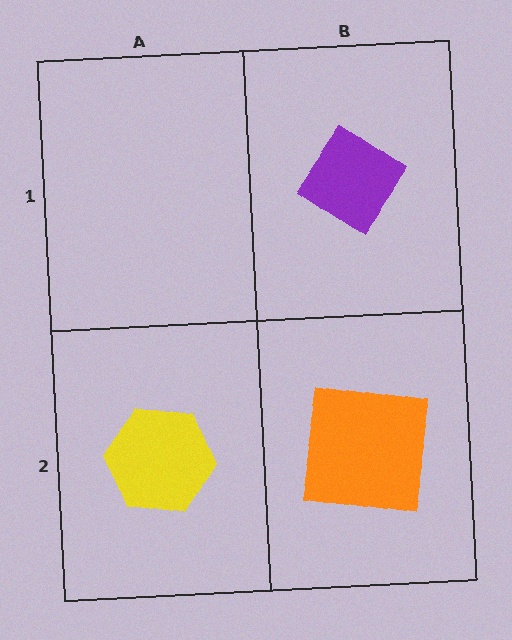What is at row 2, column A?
A yellow hexagon.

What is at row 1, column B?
A purple diamond.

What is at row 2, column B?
An orange square.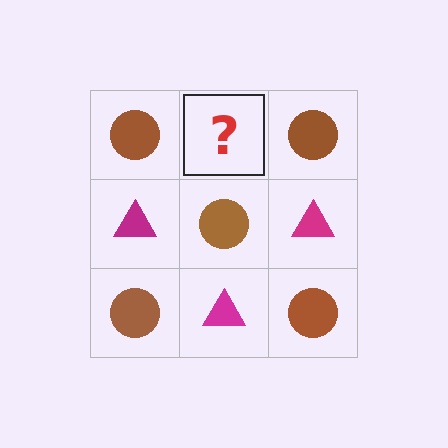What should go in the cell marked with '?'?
The missing cell should contain a magenta triangle.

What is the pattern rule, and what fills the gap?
The rule is that it alternates brown circle and magenta triangle in a checkerboard pattern. The gap should be filled with a magenta triangle.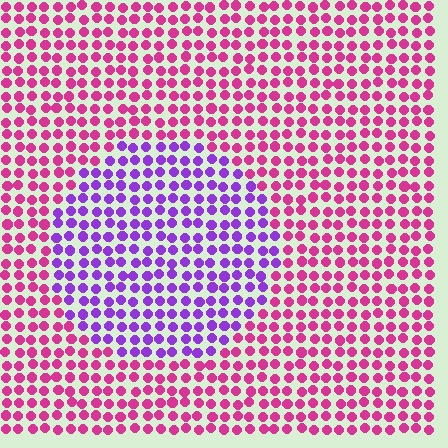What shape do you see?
I see a circle.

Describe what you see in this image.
The image is filled with small magenta elements in a uniform arrangement. A circle-shaped region is visible where the elements are tinted to a slightly different hue, forming a subtle color boundary.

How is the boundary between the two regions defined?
The boundary is defined purely by a slight shift in hue (about 50 degrees). Spacing, size, and orientation are identical on both sides.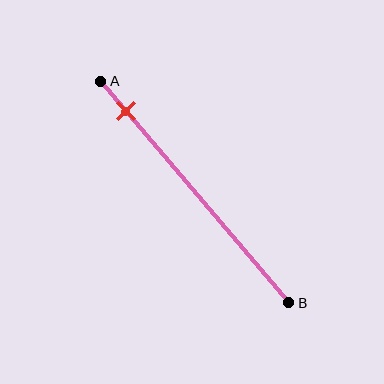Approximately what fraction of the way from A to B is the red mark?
The red mark is approximately 15% of the way from A to B.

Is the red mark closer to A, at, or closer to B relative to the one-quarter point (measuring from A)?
The red mark is closer to point A than the one-quarter point of segment AB.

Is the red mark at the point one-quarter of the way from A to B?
No, the mark is at about 15% from A, not at the 25% one-quarter point.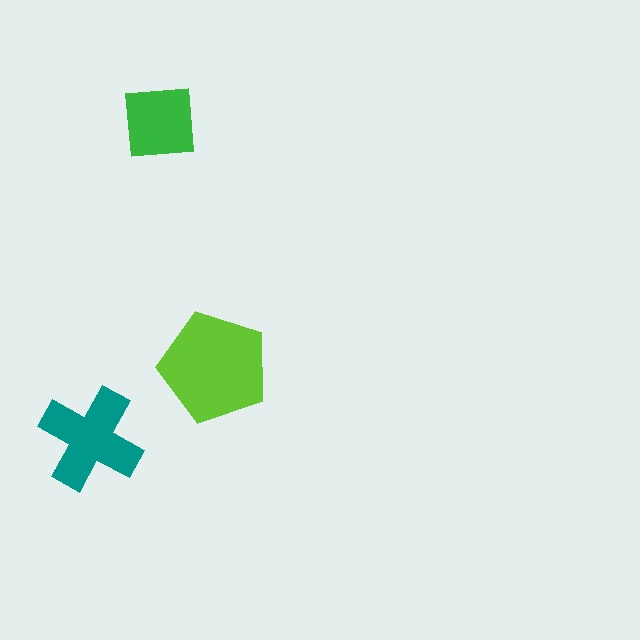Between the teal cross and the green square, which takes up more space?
The teal cross.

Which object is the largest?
The lime pentagon.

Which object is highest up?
The green square is topmost.